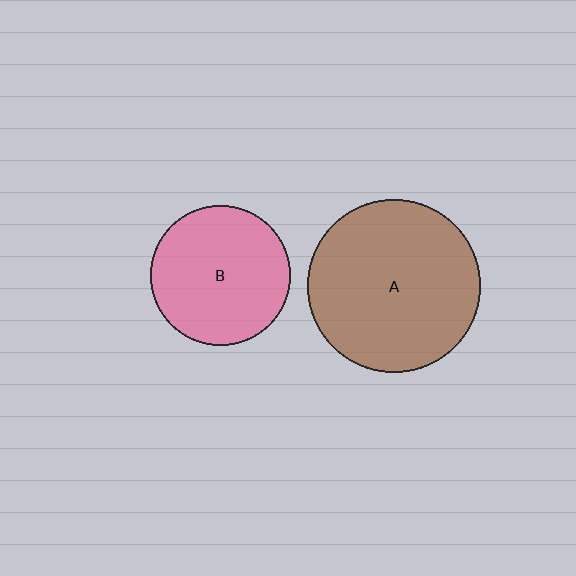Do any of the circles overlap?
No, none of the circles overlap.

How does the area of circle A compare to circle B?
Approximately 1.5 times.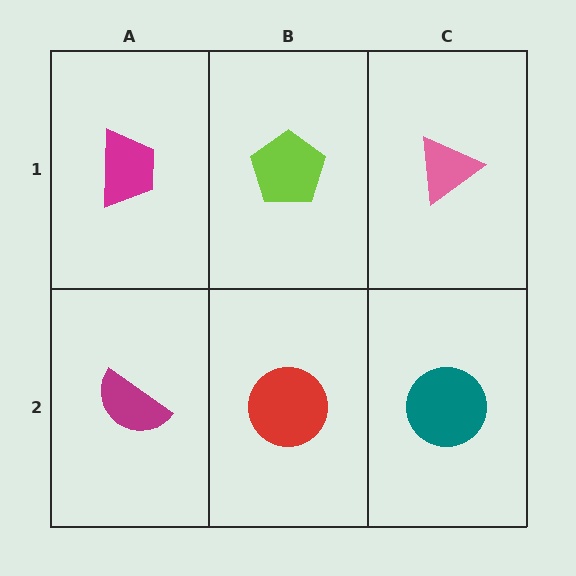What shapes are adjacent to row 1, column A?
A magenta semicircle (row 2, column A), a lime pentagon (row 1, column B).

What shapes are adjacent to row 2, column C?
A pink triangle (row 1, column C), a red circle (row 2, column B).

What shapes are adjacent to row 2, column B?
A lime pentagon (row 1, column B), a magenta semicircle (row 2, column A), a teal circle (row 2, column C).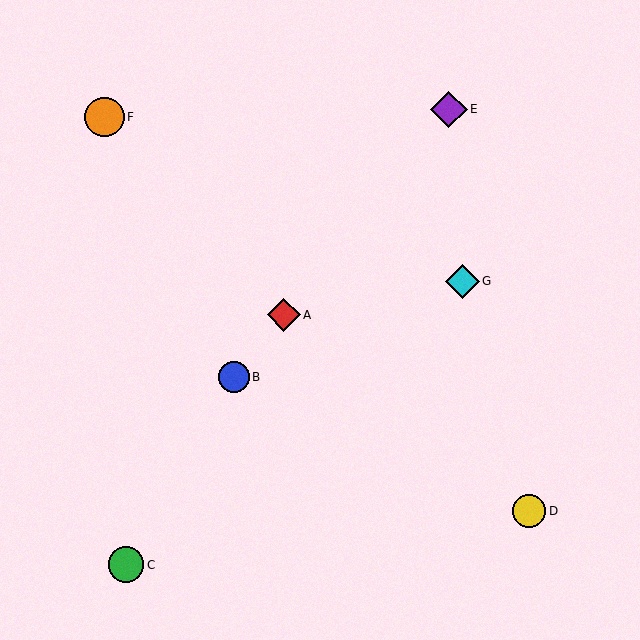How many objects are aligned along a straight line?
3 objects (A, B, E) are aligned along a straight line.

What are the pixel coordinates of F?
Object F is at (104, 117).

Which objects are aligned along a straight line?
Objects A, B, E are aligned along a straight line.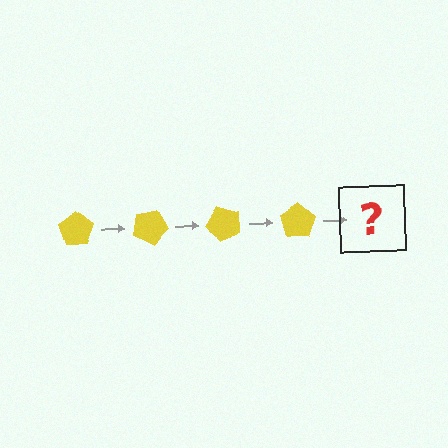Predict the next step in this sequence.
The next step is a yellow pentagon rotated 100 degrees.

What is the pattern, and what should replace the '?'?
The pattern is that the pentagon rotates 25 degrees each step. The '?' should be a yellow pentagon rotated 100 degrees.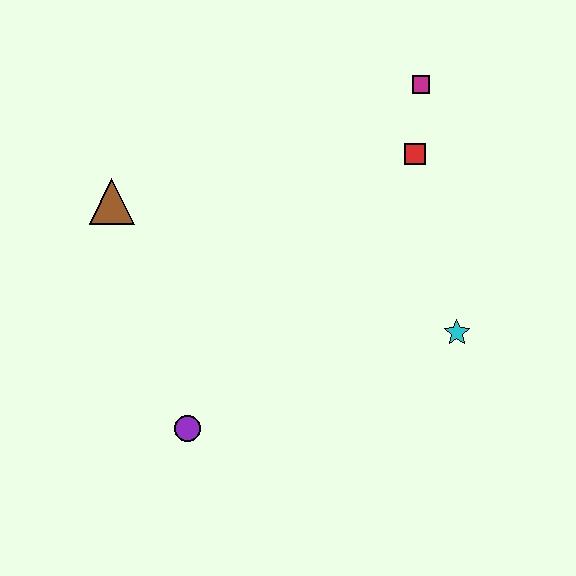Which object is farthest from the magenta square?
The purple circle is farthest from the magenta square.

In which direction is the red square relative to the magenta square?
The red square is below the magenta square.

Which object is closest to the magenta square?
The red square is closest to the magenta square.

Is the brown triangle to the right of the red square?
No